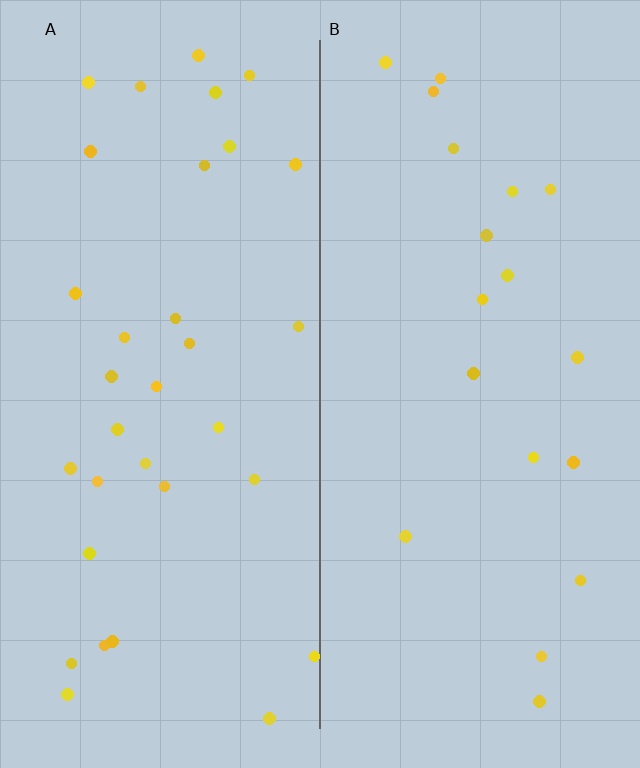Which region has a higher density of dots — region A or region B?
A (the left).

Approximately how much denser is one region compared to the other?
Approximately 1.8× — region A over region B.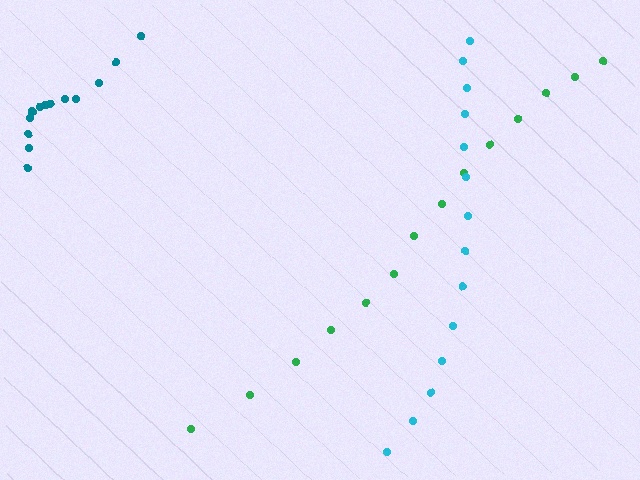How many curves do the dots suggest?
There are 3 distinct paths.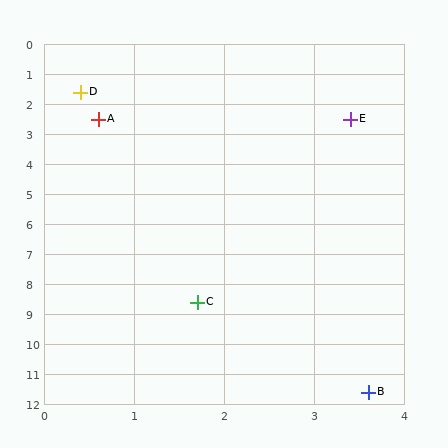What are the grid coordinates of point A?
Point A is at approximately (0.6, 2.5).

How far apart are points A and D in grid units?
Points A and D are about 0.9 grid units apart.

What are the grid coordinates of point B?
Point B is at approximately (3.6, 11.6).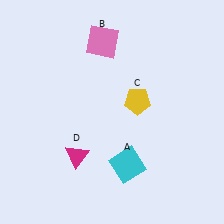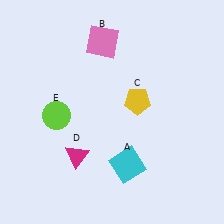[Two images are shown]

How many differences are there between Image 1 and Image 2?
There is 1 difference between the two images.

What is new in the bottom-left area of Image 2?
A lime circle (E) was added in the bottom-left area of Image 2.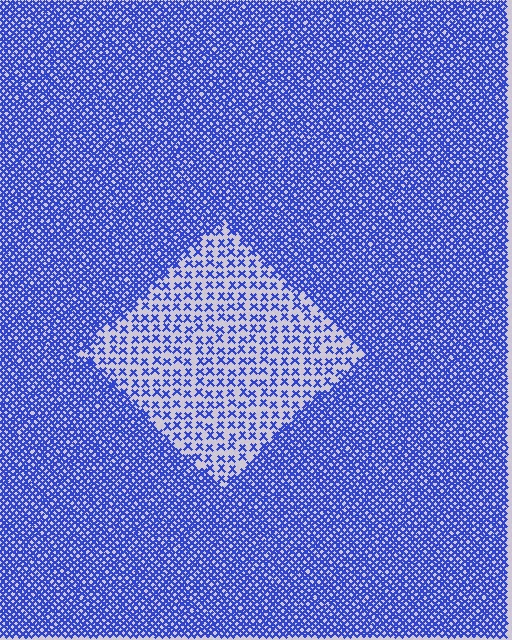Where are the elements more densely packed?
The elements are more densely packed outside the diamond boundary.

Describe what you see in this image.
The image contains small blue elements arranged at two different densities. A diamond-shaped region is visible where the elements are less densely packed than the surrounding area.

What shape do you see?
I see a diamond.